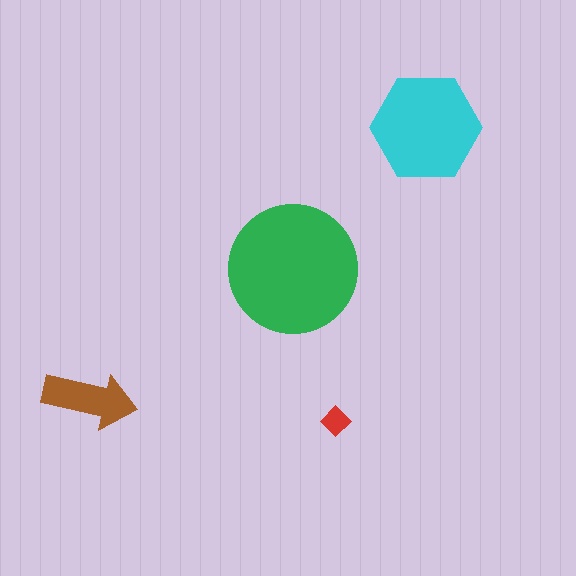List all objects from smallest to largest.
The red diamond, the brown arrow, the cyan hexagon, the green circle.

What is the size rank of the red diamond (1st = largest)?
4th.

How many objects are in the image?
There are 4 objects in the image.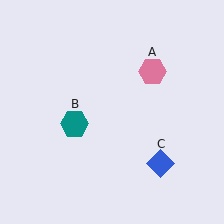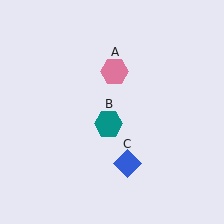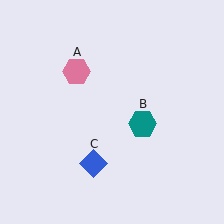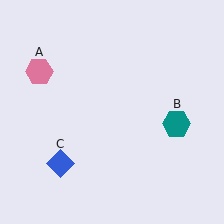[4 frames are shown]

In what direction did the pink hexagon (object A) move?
The pink hexagon (object A) moved left.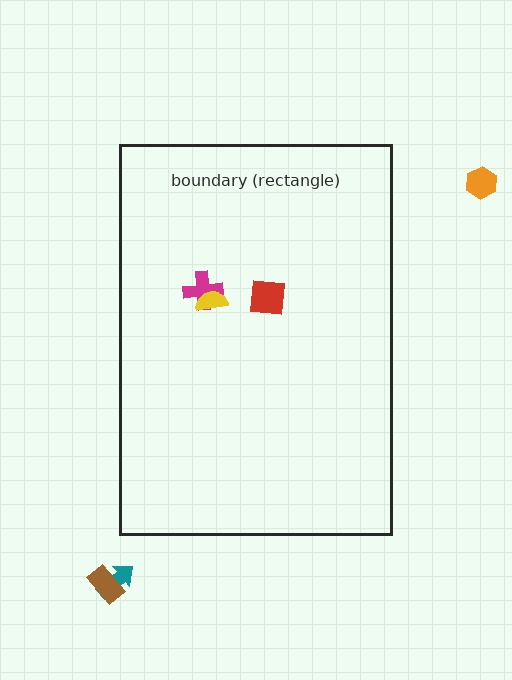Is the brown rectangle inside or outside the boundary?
Outside.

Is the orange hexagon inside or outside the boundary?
Outside.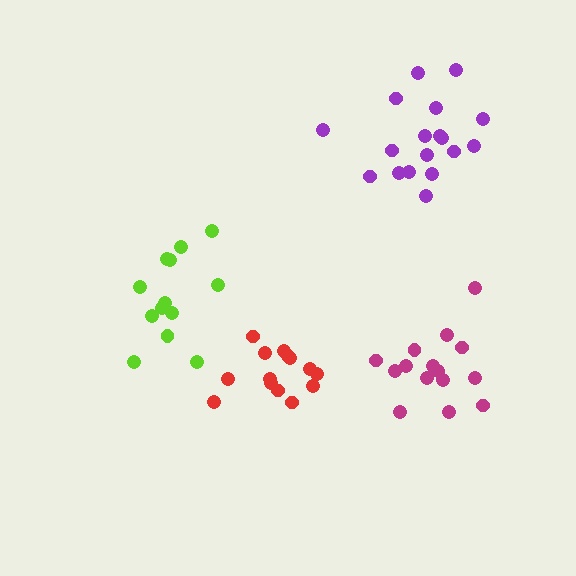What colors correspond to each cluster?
The clusters are colored: purple, red, lime, magenta.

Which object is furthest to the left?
The lime cluster is leftmost.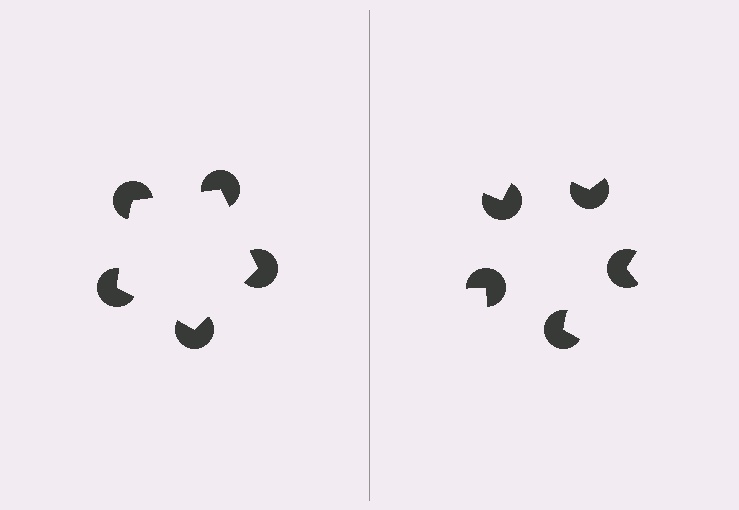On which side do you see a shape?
An illusory pentagon appears on the left side. On the right side the wedge cuts are rotated, so no coherent shape forms.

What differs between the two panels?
The pac-man discs are positioned identically on both sides; only the wedge orientations differ. On the left they align to a pentagon; on the right they are misaligned.